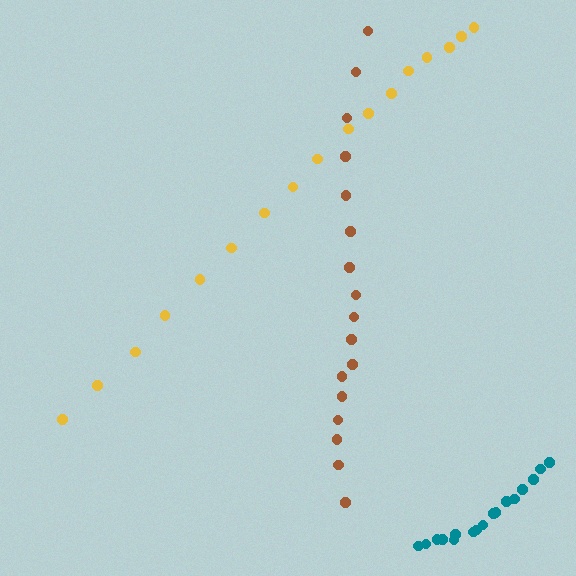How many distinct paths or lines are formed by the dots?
There are 3 distinct paths.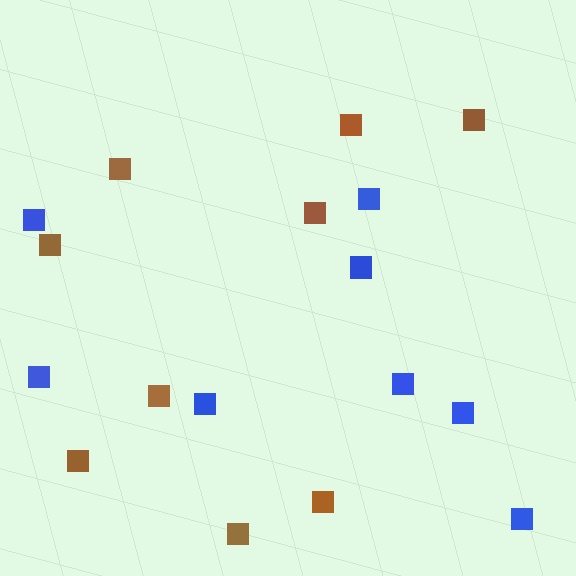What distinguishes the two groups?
There are 2 groups: one group of blue squares (8) and one group of brown squares (9).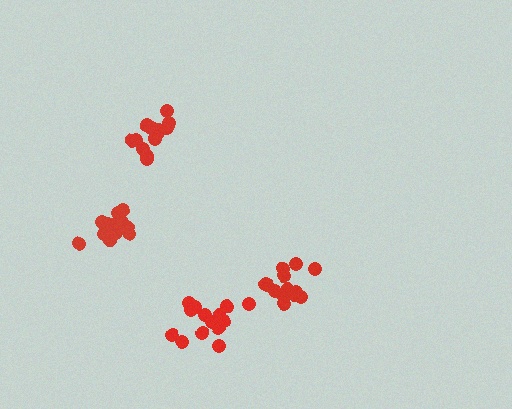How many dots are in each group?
Group 1: 13 dots, Group 2: 17 dots, Group 3: 16 dots, Group 4: 15 dots (61 total).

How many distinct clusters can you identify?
There are 4 distinct clusters.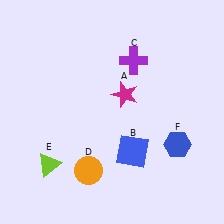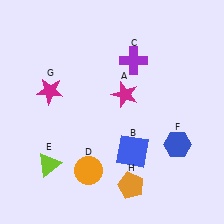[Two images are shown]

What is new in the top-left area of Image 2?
A magenta star (G) was added in the top-left area of Image 2.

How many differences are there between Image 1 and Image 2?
There are 2 differences between the two images.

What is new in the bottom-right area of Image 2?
An orange pentagon (H) was added in the bottom-right area of Image 2.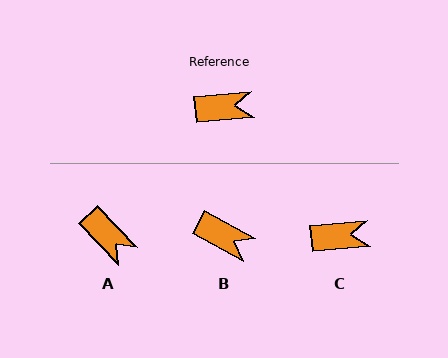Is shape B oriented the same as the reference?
No, it is off by about 33 degrees.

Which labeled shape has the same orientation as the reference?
C.